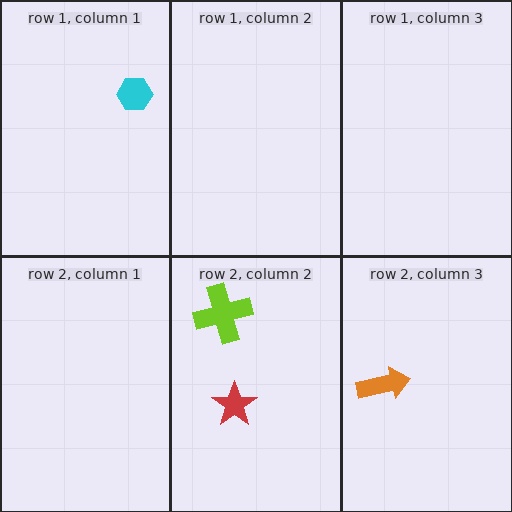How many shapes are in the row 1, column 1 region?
1.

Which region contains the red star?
The row 2, column 2 region.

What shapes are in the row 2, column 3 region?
The orange arrow.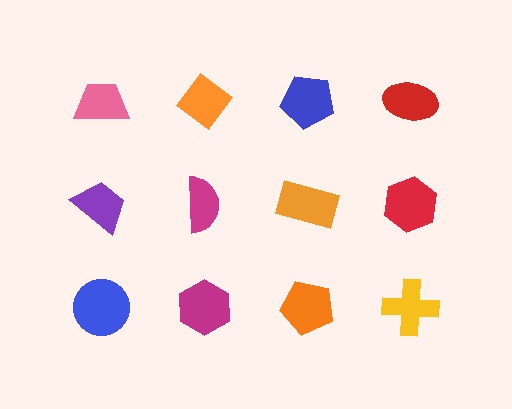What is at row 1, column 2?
An orange diamond.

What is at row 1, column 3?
A blue pentagon.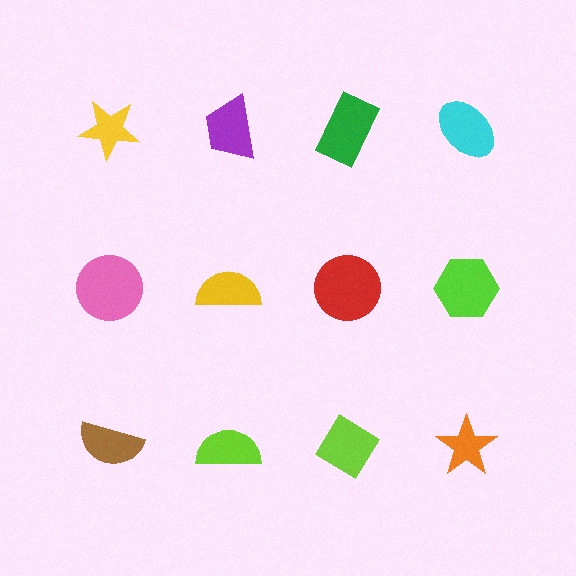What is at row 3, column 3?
A lime diamond.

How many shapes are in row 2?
4 shapes.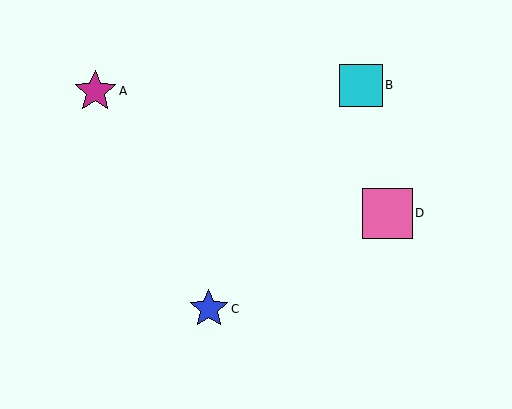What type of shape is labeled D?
Shape D is a pink square.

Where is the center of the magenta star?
The center of the magenta star is at (95, 91).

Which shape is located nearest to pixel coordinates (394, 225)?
The pink square (labeled D) at (387, 213) is nearest to that location.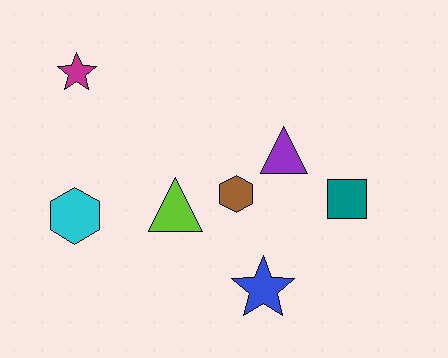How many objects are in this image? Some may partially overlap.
There are 7 objects.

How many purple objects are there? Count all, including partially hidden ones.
There is 1 purple object.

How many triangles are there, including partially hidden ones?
There are 2 triangles.